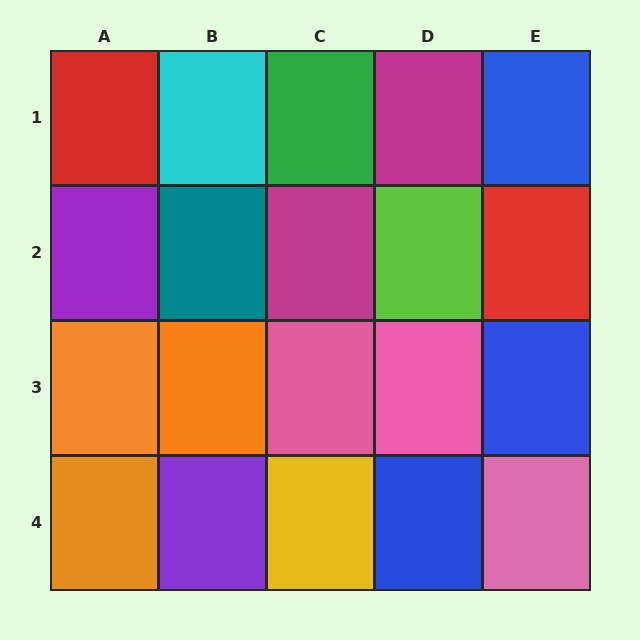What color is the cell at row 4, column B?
Purple.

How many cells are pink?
3 cells are pink.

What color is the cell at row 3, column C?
Pink.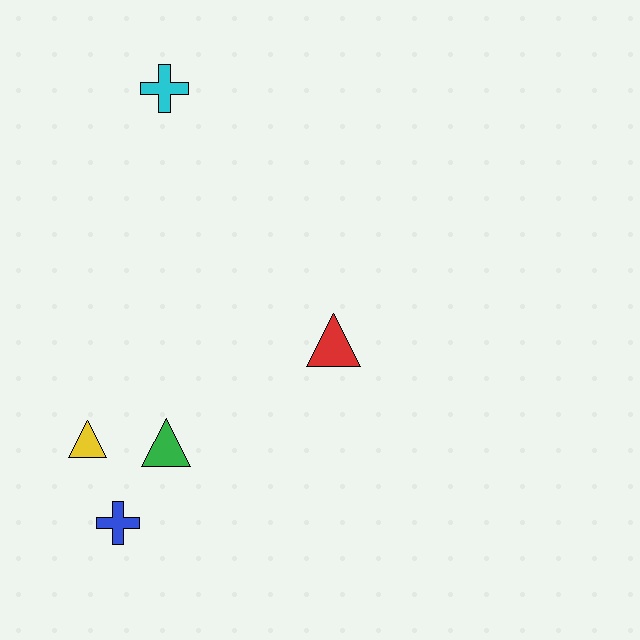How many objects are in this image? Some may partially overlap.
There are 5 objects.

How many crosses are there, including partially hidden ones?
There are 2 crosses.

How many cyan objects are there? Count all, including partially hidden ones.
There is 1 cyan object.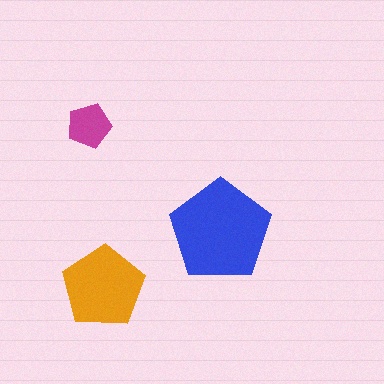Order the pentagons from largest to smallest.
the blue one, the orange one, the magenta one.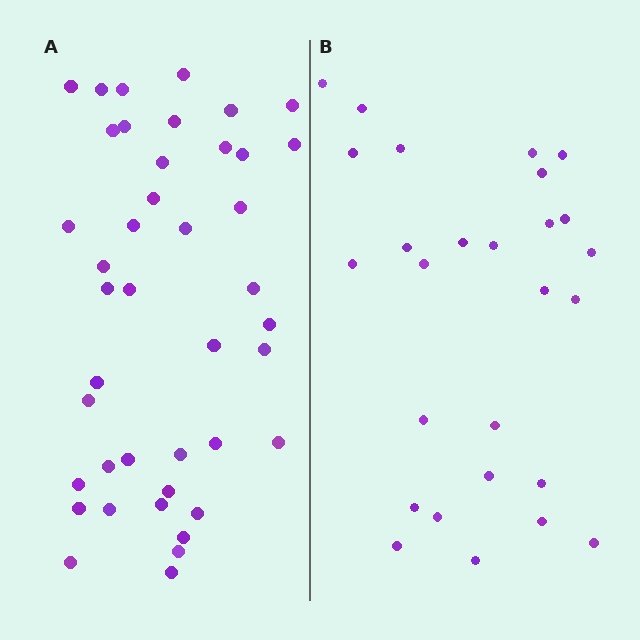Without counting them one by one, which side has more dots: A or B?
Region A (the left region) has more dots.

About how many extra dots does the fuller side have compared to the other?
Region A has approximately 15 more dots than region B.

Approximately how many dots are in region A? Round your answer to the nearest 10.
About 40 dots. (The exact count is 42, which rounds to 40.)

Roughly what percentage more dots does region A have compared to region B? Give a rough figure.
About 55% more.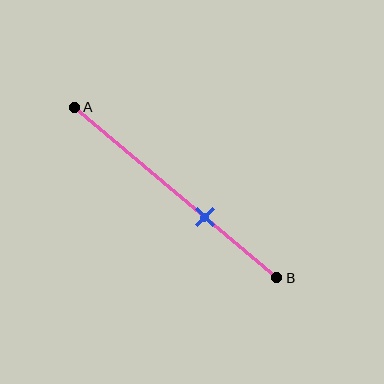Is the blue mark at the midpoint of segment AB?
No, the mark is at about 65% from A, not at the 50% midpoint.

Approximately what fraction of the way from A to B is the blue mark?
The blue mark is approximately 65% of the way from A to B.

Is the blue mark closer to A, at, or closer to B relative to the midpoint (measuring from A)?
The blue mark is closer to point B than the midpoint of segment AB.